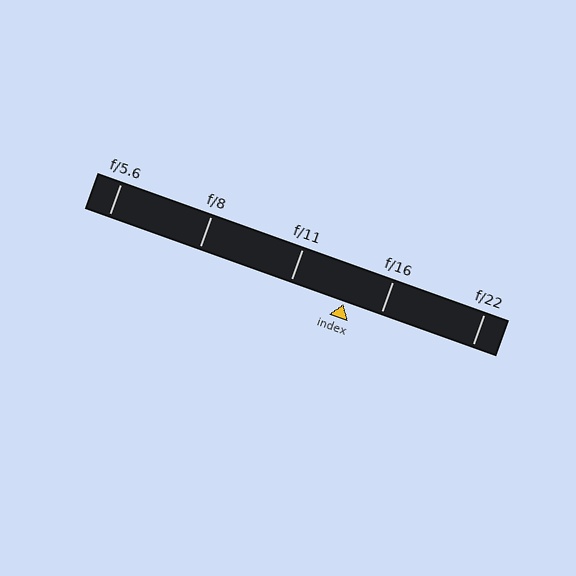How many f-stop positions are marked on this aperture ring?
There are 5 f-stop positions marked.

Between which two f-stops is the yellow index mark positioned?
The index mark is between f/11 and f/16.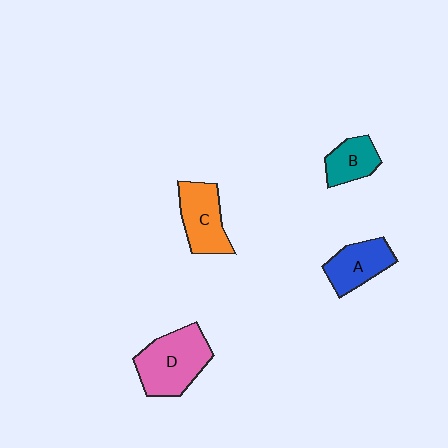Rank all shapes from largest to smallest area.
From largest to smallest: D (pink), C (orange), A (blue), B (teal).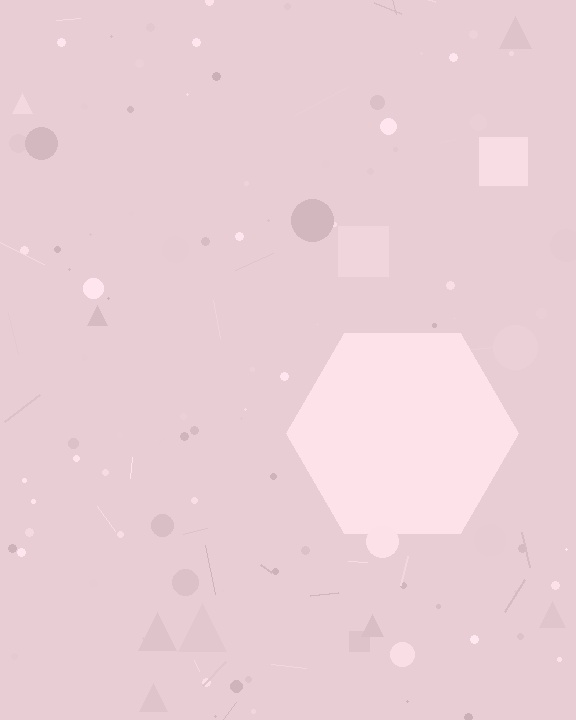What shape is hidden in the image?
A hexagon is hidden in the image.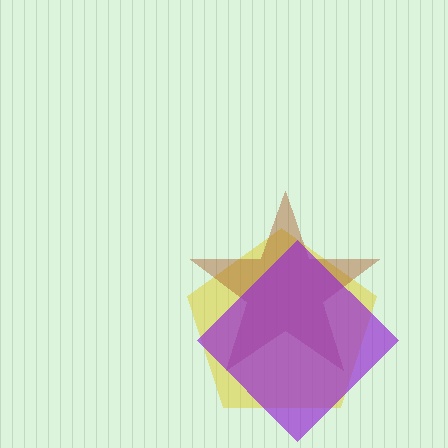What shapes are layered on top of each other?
The layered shapes are: a yellow pentagon, a brown star, a purple diamond.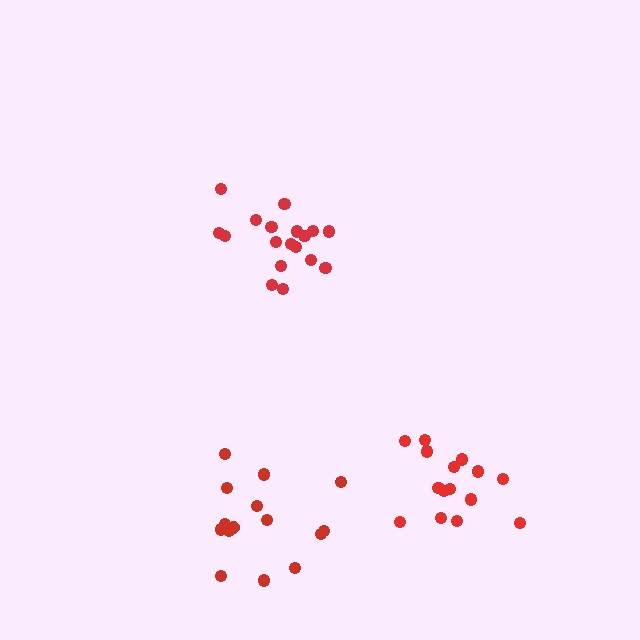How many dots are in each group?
Group 1: 15 dots, Group 2: 15 dots, Group 3: 18 dots (48 total).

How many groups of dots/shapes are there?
There are 3 groups.